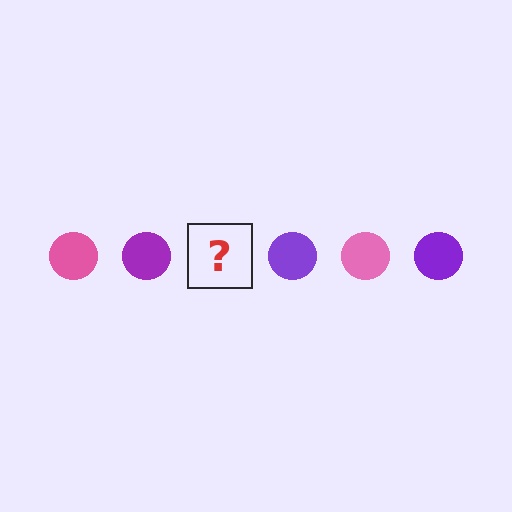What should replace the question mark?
The question mark should be replaced with a pink circle.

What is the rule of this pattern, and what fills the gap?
The rule is that the pattern cycles through pink, purple circles. The gap should be filled with a pink circle.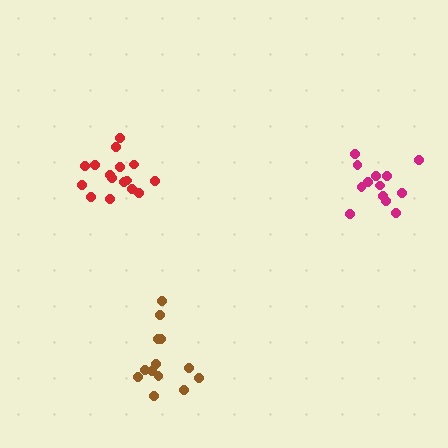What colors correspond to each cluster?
The clusters are colored: magenta, red, brown.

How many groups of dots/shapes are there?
There are 3 groups.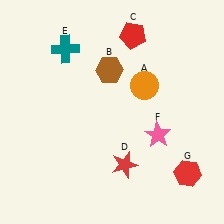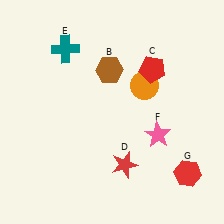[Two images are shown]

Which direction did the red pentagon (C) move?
The red pentagon (C) moved down.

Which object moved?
The red pentagon (C) moved down.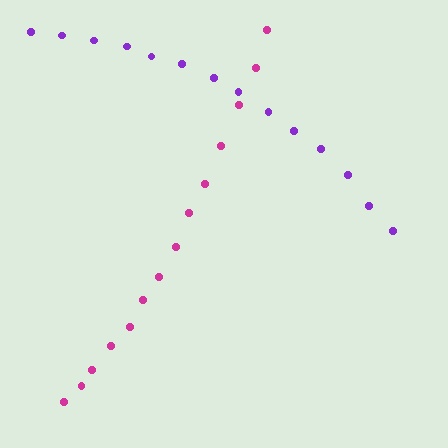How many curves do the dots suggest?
There are 2 distinct paths.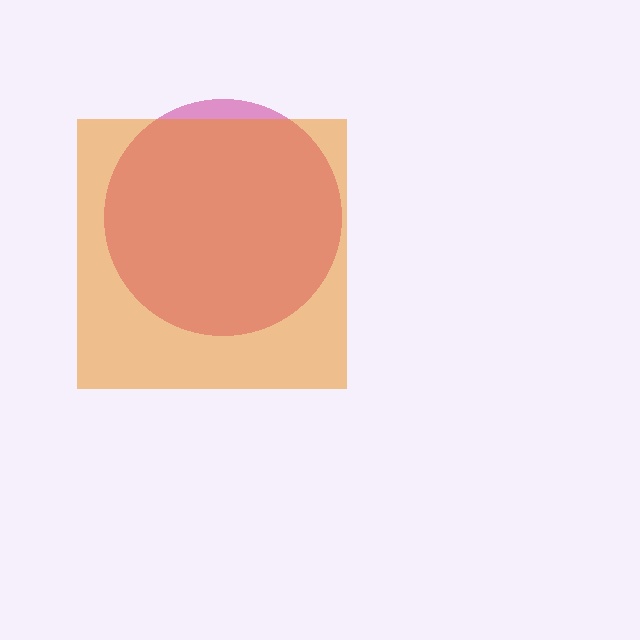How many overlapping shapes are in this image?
There are 2 overlapping shapes in the image.